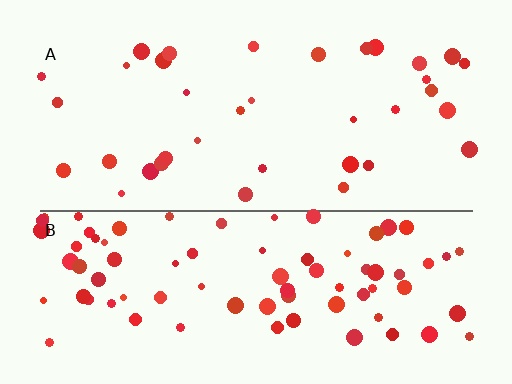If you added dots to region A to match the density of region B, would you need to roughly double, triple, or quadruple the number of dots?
Approximately double.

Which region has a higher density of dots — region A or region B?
B (the bottom).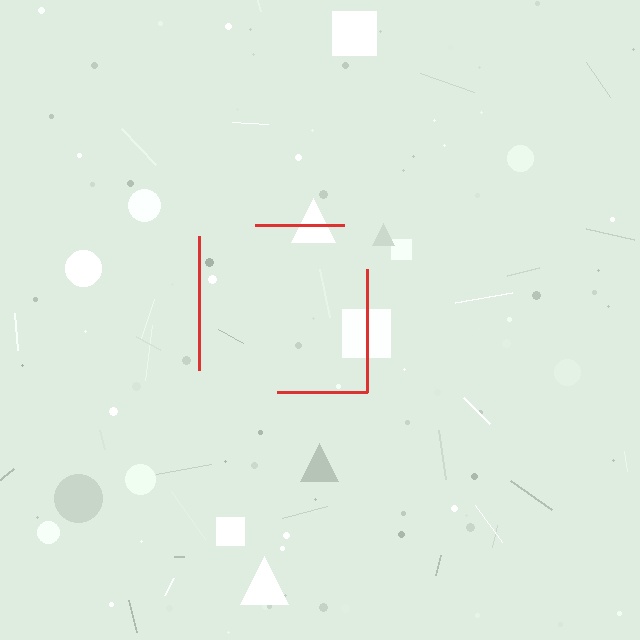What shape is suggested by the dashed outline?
The dashed outline suggests a square.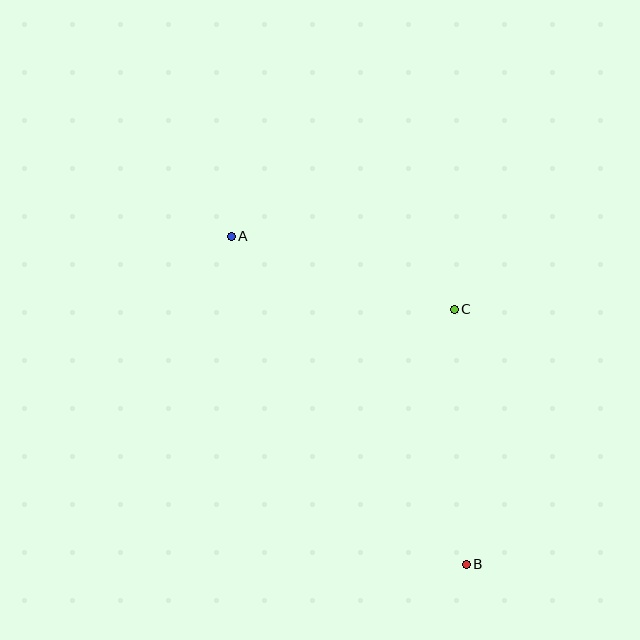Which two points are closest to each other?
Points A and C are closest to each other.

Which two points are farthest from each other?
Points A and B are farthest from each other.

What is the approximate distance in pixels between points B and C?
The distance between B and C is approximately 255 pixels.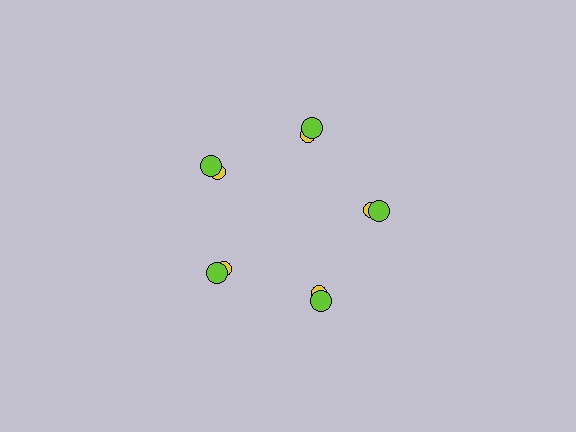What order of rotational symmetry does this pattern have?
This pattern has 5-fold rotational symmetry.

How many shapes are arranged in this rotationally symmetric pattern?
There are 10 shapes, arranged in 5 groups of 2.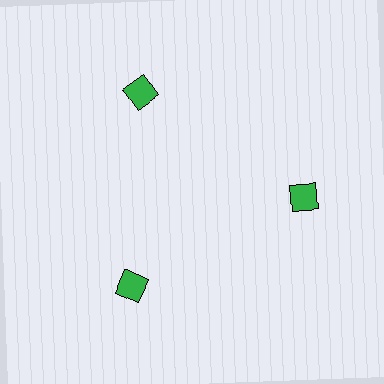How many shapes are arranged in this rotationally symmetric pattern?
There are 3 shapes, arranged in 3 groups of 1.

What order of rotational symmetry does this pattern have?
This pattern has 3-fold rotational symmetry.